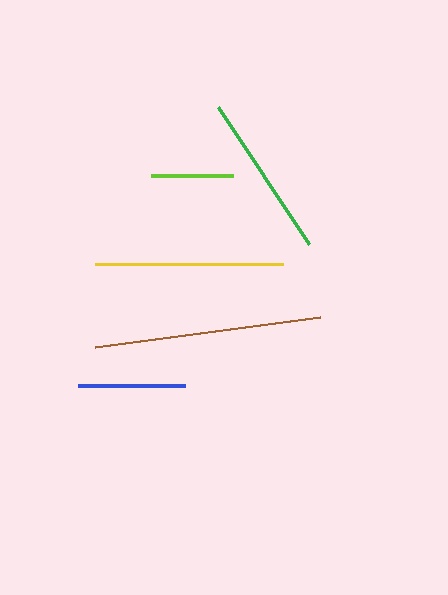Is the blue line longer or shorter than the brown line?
The brown line is longer than the blue line.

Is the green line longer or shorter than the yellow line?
The yellow line is longer than the green line.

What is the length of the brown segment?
The brown segment is approximately 228 pixels long.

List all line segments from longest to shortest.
From longest to shortest: brown, yellow, green, blue, lime.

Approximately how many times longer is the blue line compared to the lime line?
The blue line is approximately 1.3 times the length of the lime line.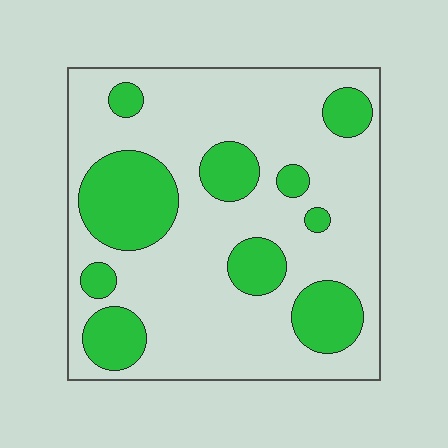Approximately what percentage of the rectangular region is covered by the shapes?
Approximately 25%.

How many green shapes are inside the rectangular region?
10.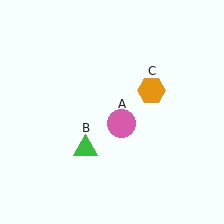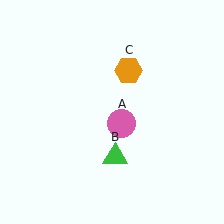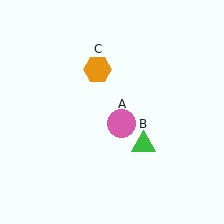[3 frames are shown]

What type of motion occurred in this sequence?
The green triangle (object B), orange hexagon (object C) rotated counterclockwise around the center of the scene.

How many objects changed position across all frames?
2 objects changed position: green triangle (object B), orange hexagon (object C).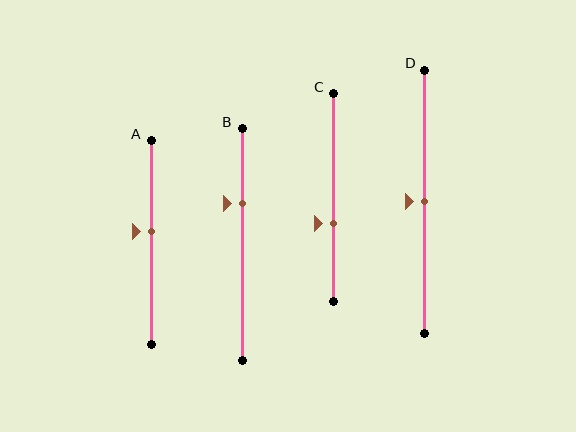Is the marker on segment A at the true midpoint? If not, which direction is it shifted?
No, the marker on segment A is shifted upward by about 5% of the segment length.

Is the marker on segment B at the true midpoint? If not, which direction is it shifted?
No, the marker on segment B is shifted upward by about 18% of the segment length.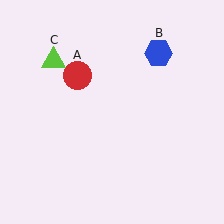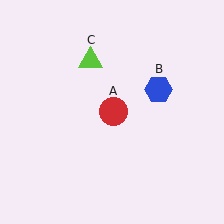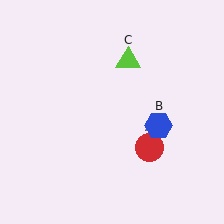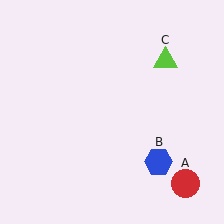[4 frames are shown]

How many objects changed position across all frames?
3 objects changed position: red circle (object A), blue hexagon (object B), lime triangle (object C).